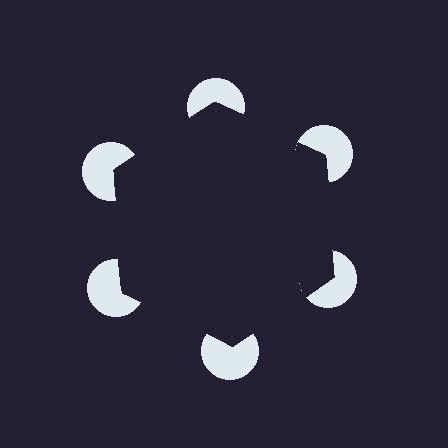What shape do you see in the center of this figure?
An illusory hexagon — its edges are inferred from the aligned wedge cuts in the pac-man discs, not physically drawn.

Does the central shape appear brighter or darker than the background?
It typically appears slightly darker than the background, even though no actual brightness change is drawn.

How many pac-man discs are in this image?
There are 6 — one at each vertex of the illusory hexagon.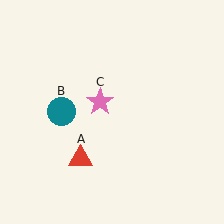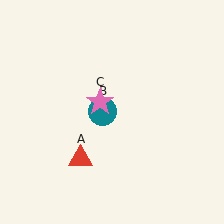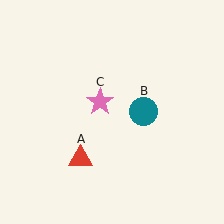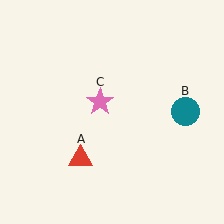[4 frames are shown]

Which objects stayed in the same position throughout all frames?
Red triangle (object A) and pink star (object C) remained stationary.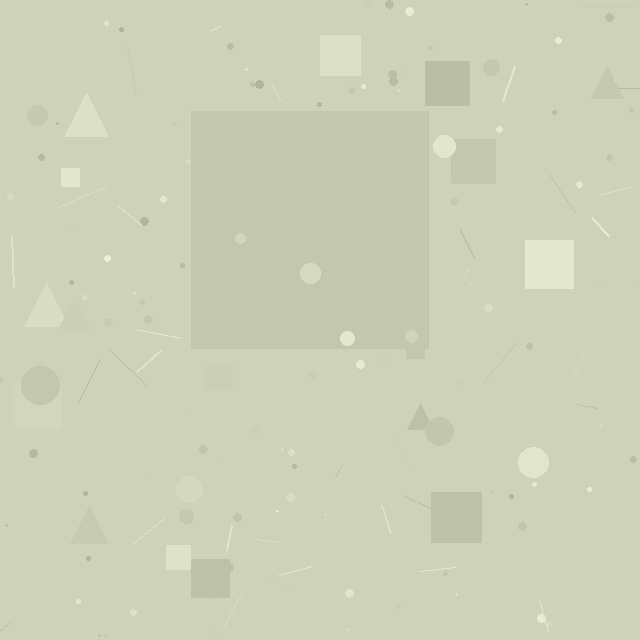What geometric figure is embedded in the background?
A square is embedded in the background.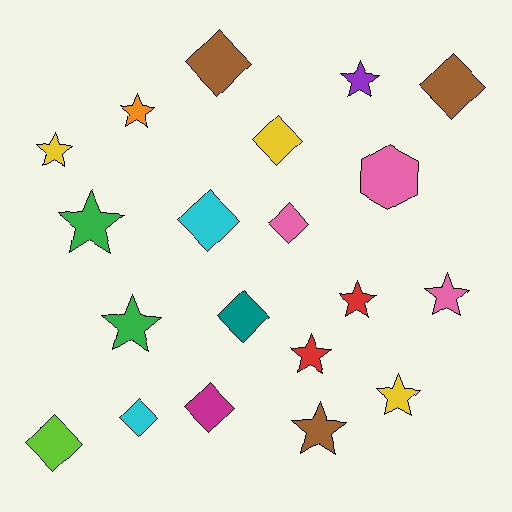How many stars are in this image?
There are 10 stars.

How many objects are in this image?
There are 20 objects.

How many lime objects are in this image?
There is 1 lime object.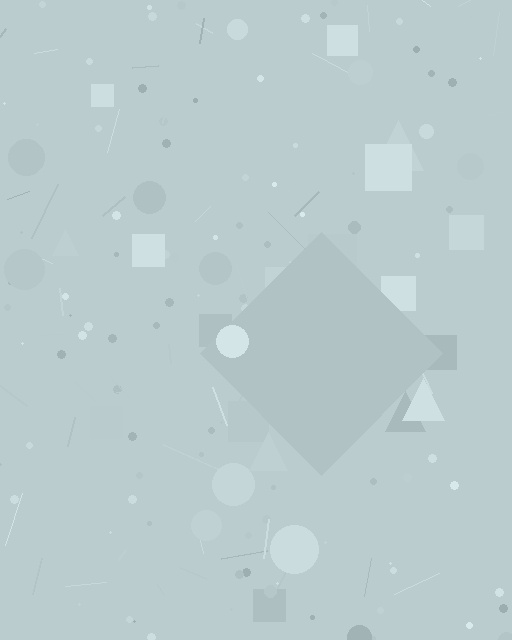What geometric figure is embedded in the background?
A diamond is embedded in the background.